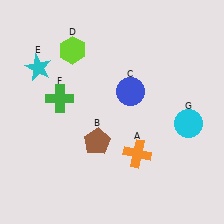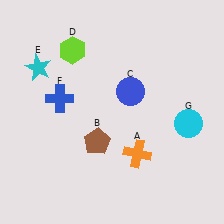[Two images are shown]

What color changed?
The cross (F) changed from green in Image 1 to blue in Image 2.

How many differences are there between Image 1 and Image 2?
There is 1 difference between the two images.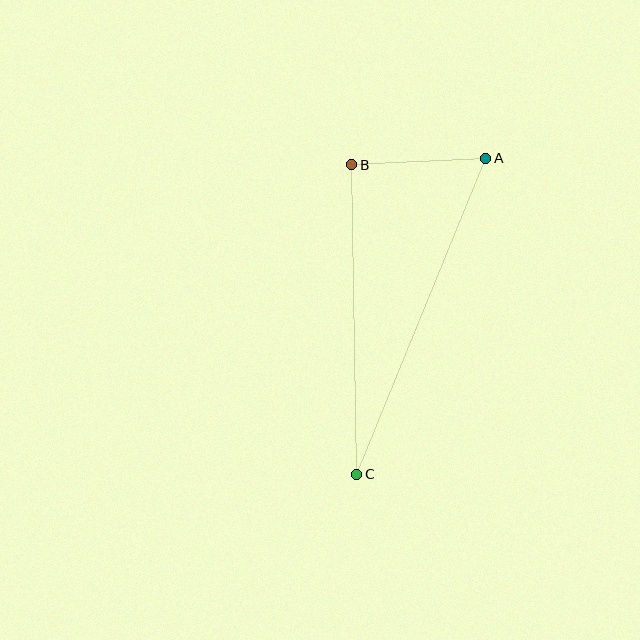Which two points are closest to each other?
Points A and B are closest to each other.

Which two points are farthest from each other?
Points A and C are farthest from each other.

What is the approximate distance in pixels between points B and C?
The distance between B and C is approximately 310 pixels.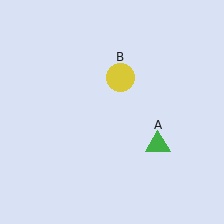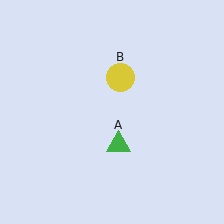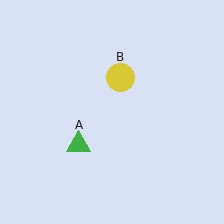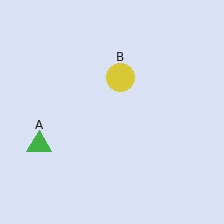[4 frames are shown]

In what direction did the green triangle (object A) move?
The green triangle (object A) moved left.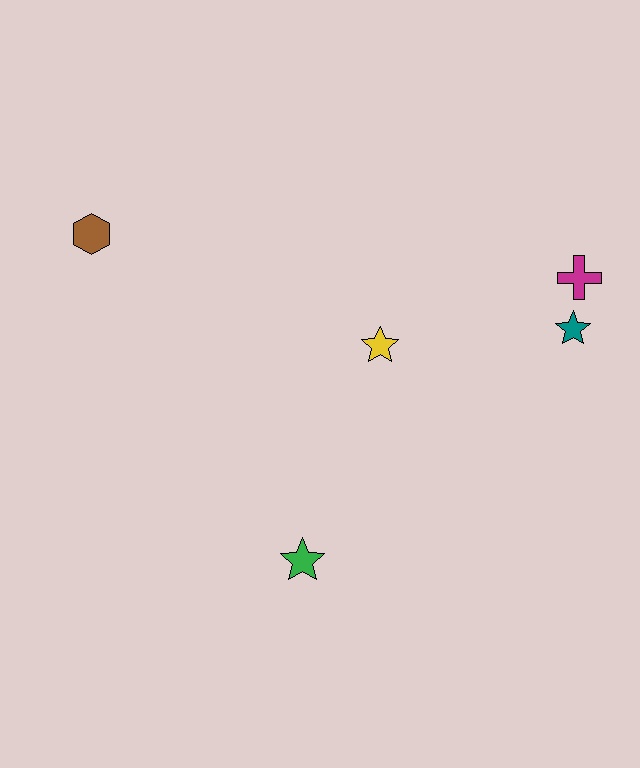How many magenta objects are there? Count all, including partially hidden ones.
There is 1 magenta object.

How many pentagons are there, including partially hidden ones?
There are no pentagons.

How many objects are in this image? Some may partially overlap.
There are 5 objects.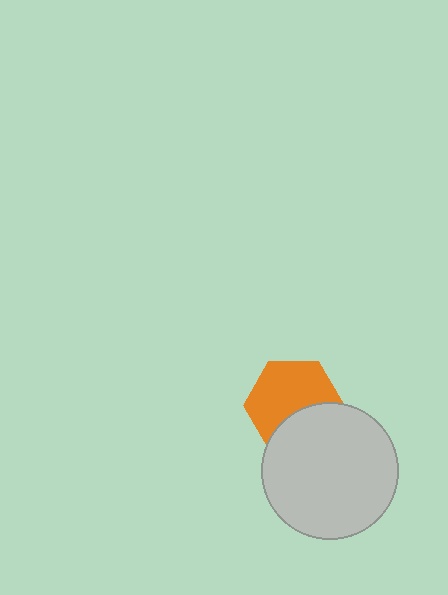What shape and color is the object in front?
The object in front is a light gray circle.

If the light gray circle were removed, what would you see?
You would see the complete orange hexagon.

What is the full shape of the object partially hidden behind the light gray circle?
The partially hidden object is an orange hexagon.